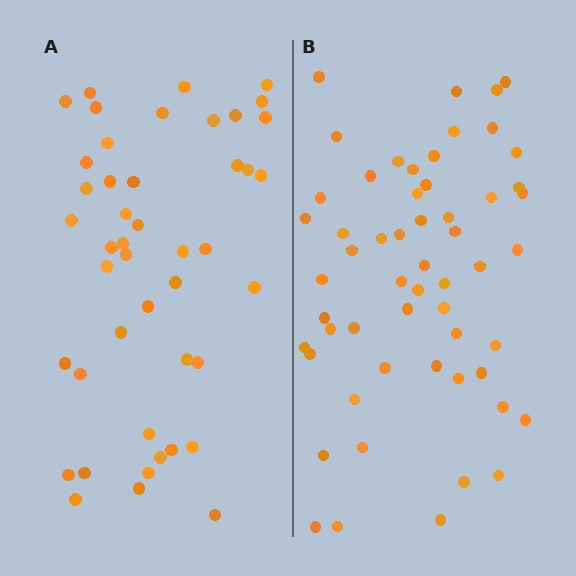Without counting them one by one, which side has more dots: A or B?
Region B (the right region) has more dots.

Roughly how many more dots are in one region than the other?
Region B has roughly 12 or so more dots than region A.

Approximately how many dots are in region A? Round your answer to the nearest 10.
About 40 dots. (The exact count is 45, which rounds to 40.)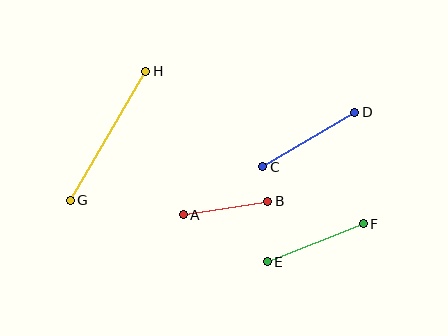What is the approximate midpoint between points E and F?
The midpoint is at approximately (315, 243) pixels.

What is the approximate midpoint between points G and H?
The midpoint is at approximately (108, 136) pixels.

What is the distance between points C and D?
The distance is approximately 107 pixels.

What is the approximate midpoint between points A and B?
The midpoint is at approximately (226, 208) pixels.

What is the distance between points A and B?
The distance is approximately 86 pixels.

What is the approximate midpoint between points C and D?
The midpoint is at approximately (309, 139) pixels.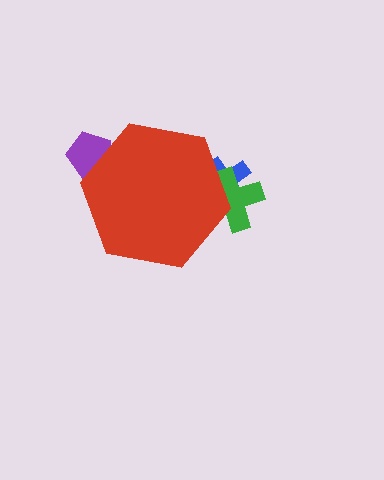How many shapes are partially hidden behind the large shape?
3 shapes are partially hidden.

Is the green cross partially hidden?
Yes, the green cross is partially hidden behind the red hexagon.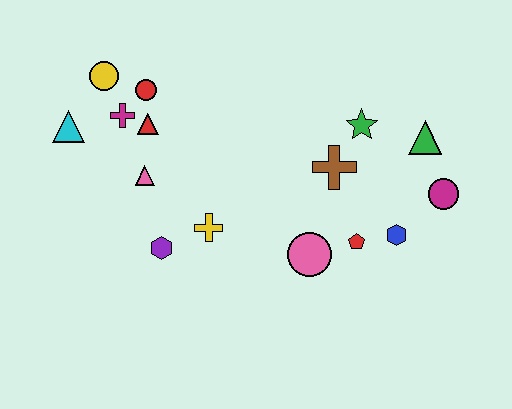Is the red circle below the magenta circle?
No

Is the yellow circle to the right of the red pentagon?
No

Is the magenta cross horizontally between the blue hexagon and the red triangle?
No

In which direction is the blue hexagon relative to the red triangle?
The blue hexagon is to the right of the red triangle.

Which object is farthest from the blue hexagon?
The cyan triangle is farthest from the blue hexagon.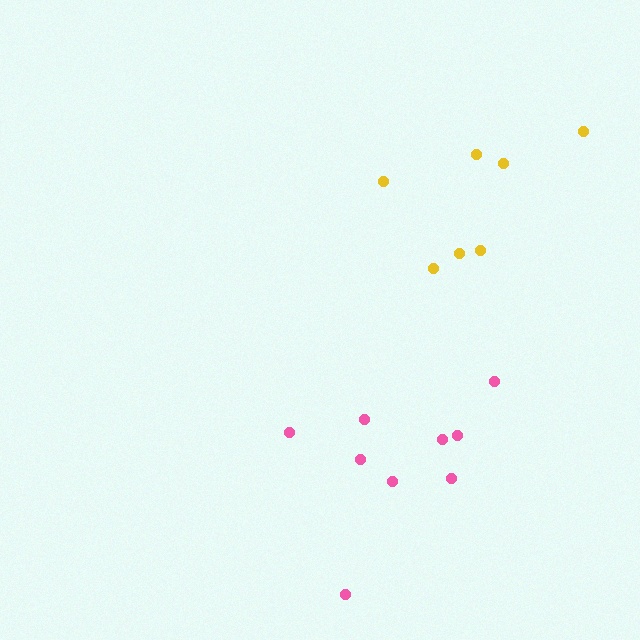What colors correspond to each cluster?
The clusters are colored: pink, yellow.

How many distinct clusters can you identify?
There are 2 distinct clusters.